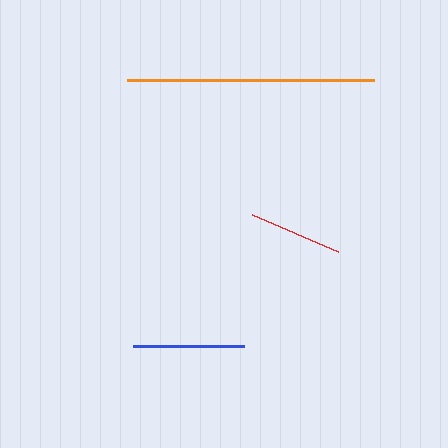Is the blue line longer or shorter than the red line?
The blue line is longer than the red line.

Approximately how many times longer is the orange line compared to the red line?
The orange line is approximately 2.6 times the length of the red line.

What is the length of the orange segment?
The orange segment is approximately 247 pixels long.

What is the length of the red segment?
The red segment is approximately 93 pixels long.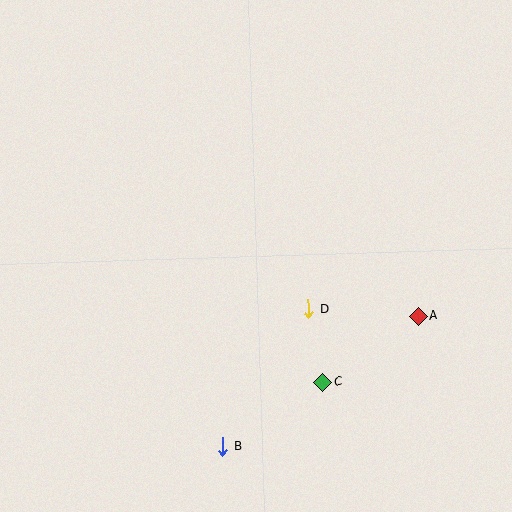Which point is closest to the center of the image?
Point D at (308, 309) is closest to the center.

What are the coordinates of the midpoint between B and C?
The midpoint between B and C is at (273, 414).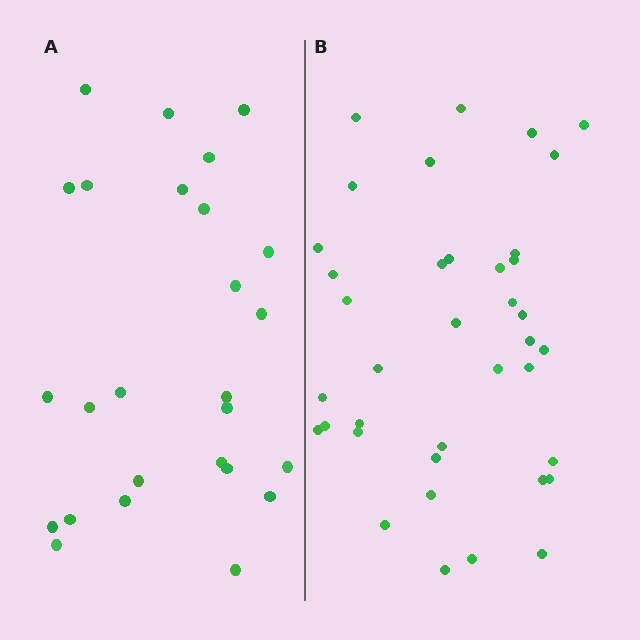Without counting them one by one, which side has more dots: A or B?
Region B (the right region) has more dots.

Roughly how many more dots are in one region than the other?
Region B has roughly 12 or so more dots than region A.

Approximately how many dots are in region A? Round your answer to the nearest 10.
About 30 dots. (The exact count is 26, which rounds to 30.)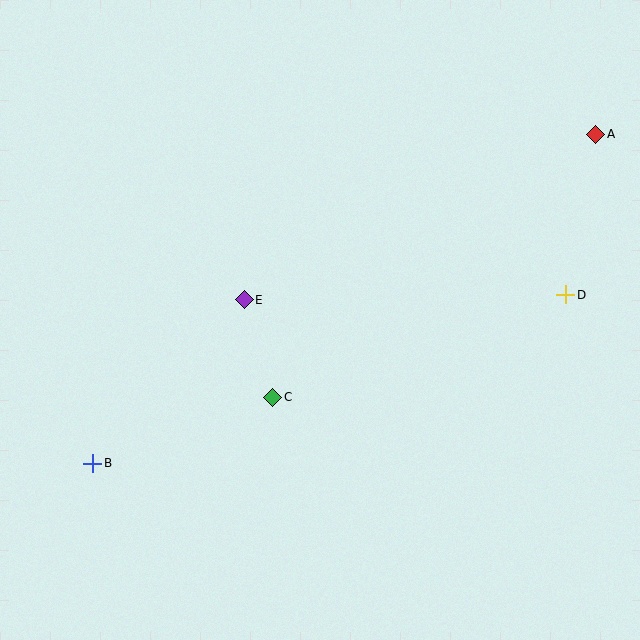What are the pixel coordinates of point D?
Point D is at (566, 295).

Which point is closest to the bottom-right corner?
Point D is closest to the bottom-right corner.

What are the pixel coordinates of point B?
Point B is at (93, 463).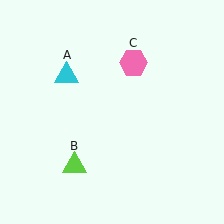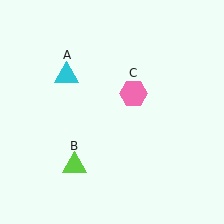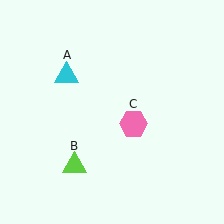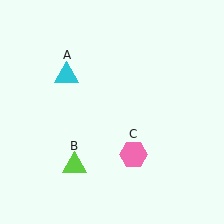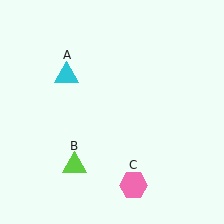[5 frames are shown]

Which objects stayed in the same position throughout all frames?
Cyan triangle (object A) and lime triangle (object B) remained stationary.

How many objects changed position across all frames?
1 object changed position: pink hexagon (object C).